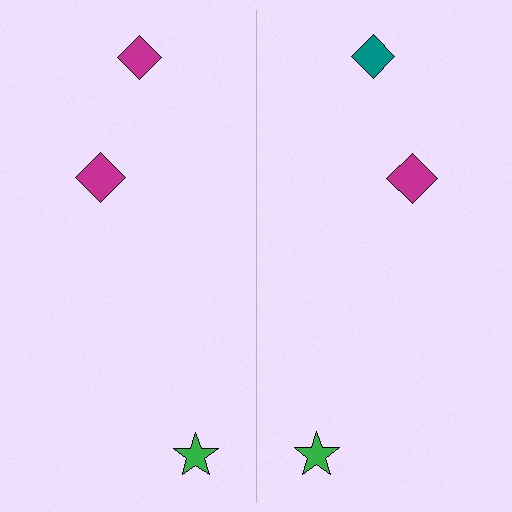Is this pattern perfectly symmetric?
No, the pattern is not perfectly symmetric. The teal diamond on the right side breaks the symmetry — its mirror counterpart is magenta.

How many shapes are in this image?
There are 6 shapes in this image.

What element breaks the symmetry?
The teal diamond on the right side breaks the symmetry — its mirror counterpart is magenta.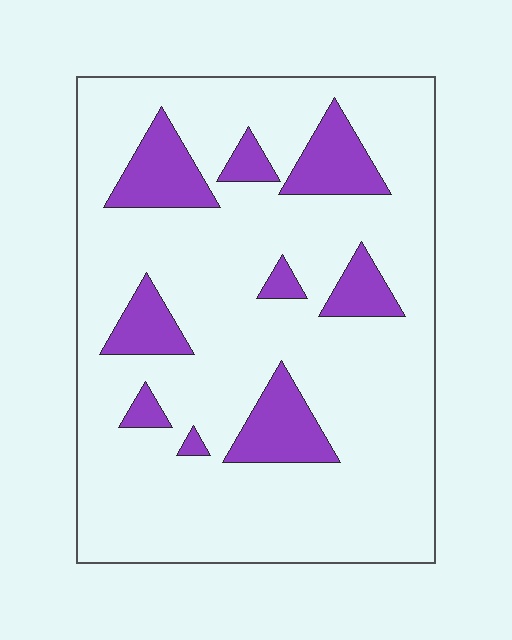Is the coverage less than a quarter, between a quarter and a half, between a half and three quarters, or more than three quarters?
Less than a quarter.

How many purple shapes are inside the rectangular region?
9.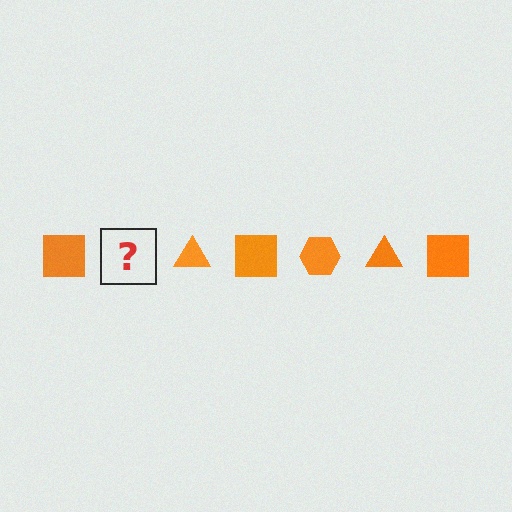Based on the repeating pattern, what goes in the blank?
The blank should be an orange hexagon.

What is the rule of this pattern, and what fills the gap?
The rule is that the pattern cycles through square, hexagon, triangle shapes in orange. The gap should be filled with an orange hexagon.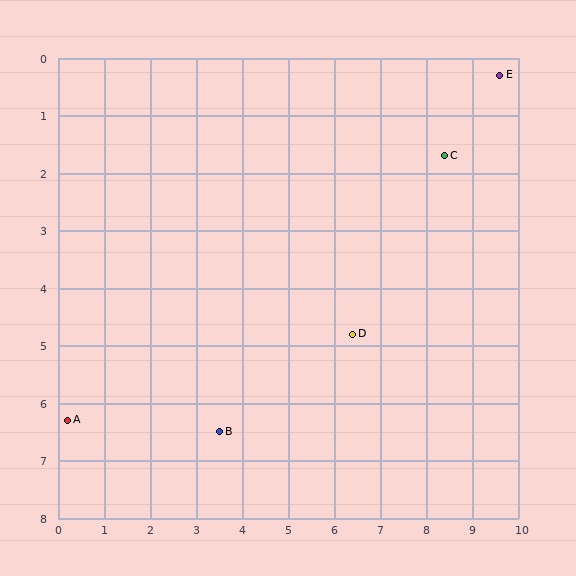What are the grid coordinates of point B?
Point B is at approximately (3.5, 6.5).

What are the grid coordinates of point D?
Point D is at approximately (6.4, 4.8).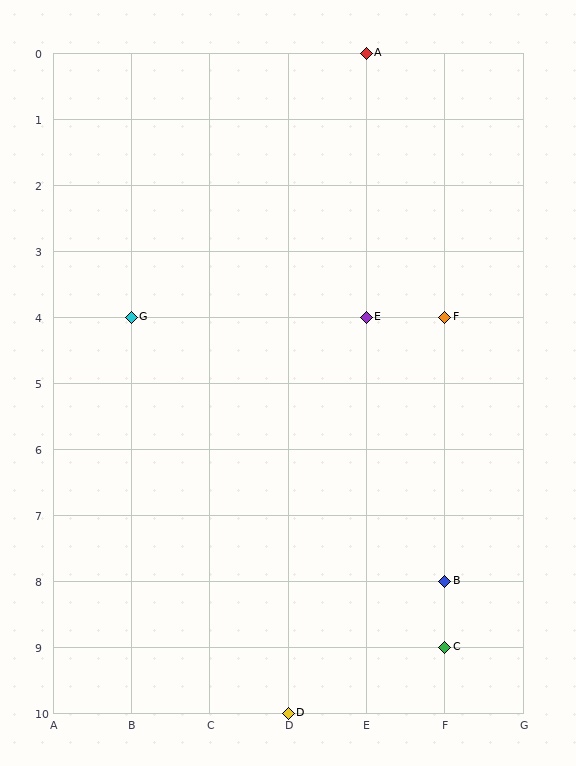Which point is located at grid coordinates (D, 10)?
Point D is at (D, 10).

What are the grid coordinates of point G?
Point G is at grid coordinates (B, 4).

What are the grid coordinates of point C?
Point C is at grid coordinates (F, 9).